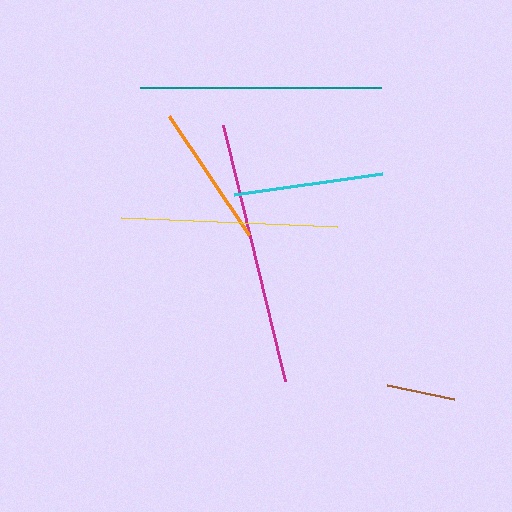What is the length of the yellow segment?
The yellow segment is approximately 216 pixels long.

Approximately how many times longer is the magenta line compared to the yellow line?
The magenta line is approximately 1.2 times the length of the yellow line.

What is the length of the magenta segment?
The magenta segment is approximately 263 pixels long.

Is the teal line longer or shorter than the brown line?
The teal line is longer than the brown line.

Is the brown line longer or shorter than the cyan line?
The cyan line is longer than the brown line.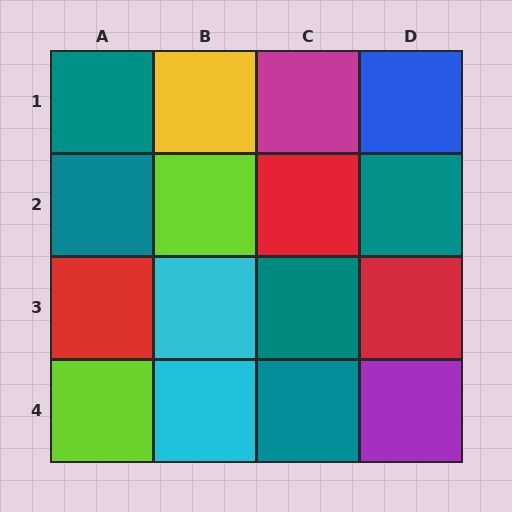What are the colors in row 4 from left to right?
Lime, cyan, teal, purple.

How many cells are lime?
2 cells are lime.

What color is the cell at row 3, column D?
Red.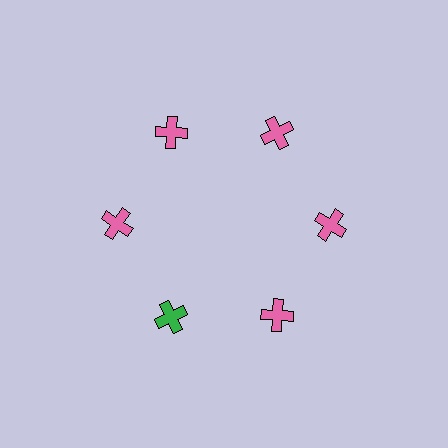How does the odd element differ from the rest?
It has a different color: green instead of pink.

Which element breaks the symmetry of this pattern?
The green cross at roughly the 7 o'clock position breaks the symmetry. All other shapes are pink crosses.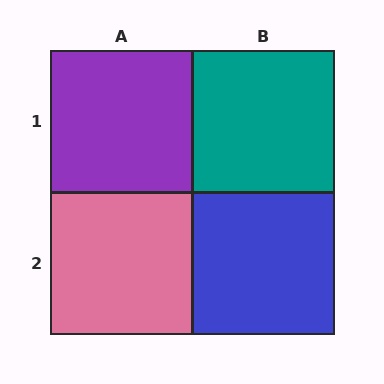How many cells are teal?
1 cell is teal.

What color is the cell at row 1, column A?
Purple.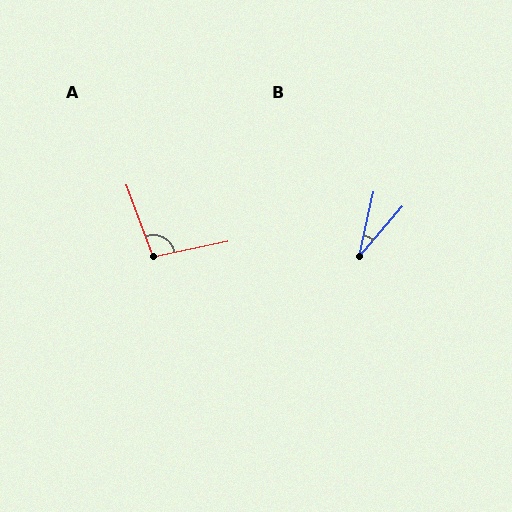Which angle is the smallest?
B, at approximately 28 degrees.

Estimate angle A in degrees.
Approximately 99 degrees.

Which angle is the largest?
A, at approximately 99 degrees.